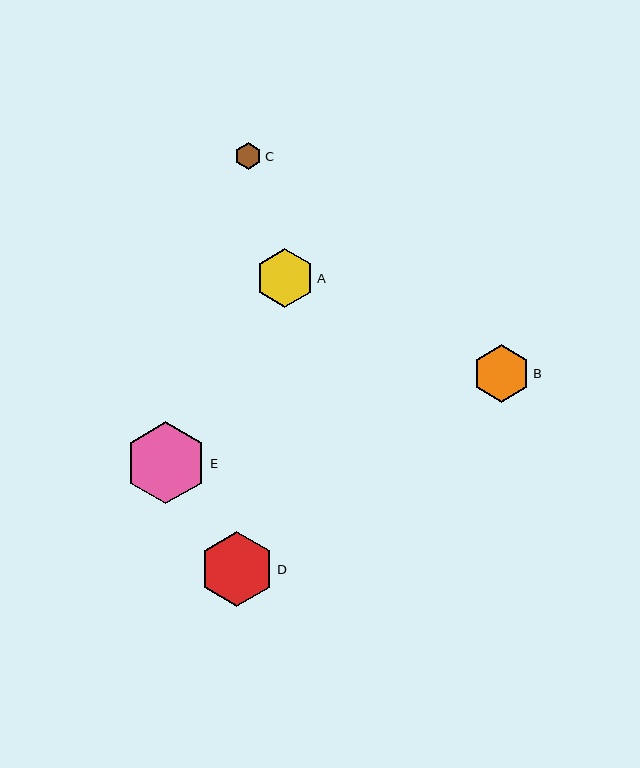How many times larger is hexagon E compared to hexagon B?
Hexagon E is approximately 1.4 times the size of hexagon B.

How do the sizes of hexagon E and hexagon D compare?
Hexagon E and hexagon D are approximately the same size.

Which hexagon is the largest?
Hexagon E is the largest with a size of approximately 82 pixels.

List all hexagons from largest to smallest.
From largest to smallest: E, D, A, B, C.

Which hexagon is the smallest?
Hexagon C is the smallest with a size of approximately 27 pixels.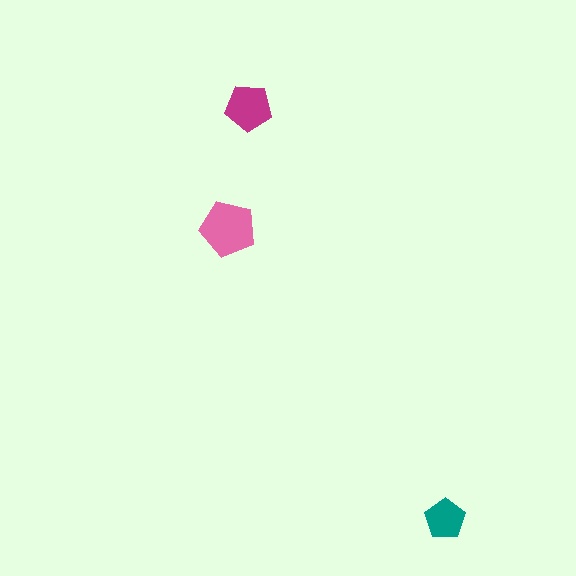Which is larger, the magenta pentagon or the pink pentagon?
The pink one.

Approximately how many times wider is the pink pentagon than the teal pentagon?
About 1.5 times wider.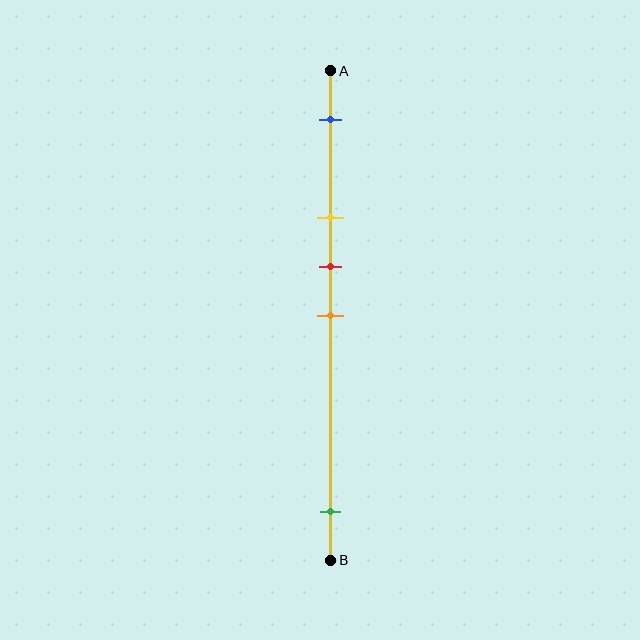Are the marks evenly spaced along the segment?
No, the marks are not evenly spaced.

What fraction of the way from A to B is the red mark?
The red mark is approximately 40% (0.4) of the way from A to B.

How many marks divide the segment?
There are 5 marks dividing the segment.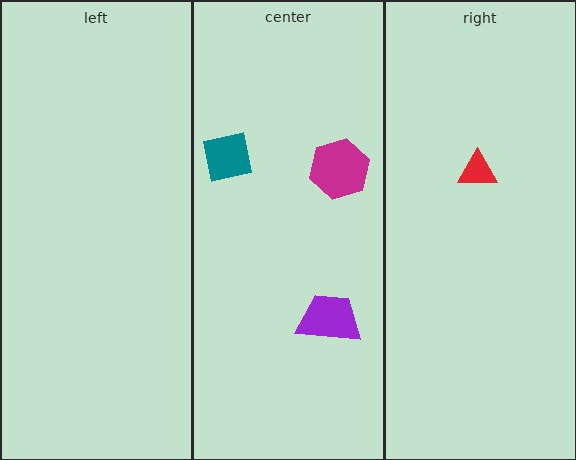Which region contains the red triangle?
The right region.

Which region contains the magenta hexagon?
The center region.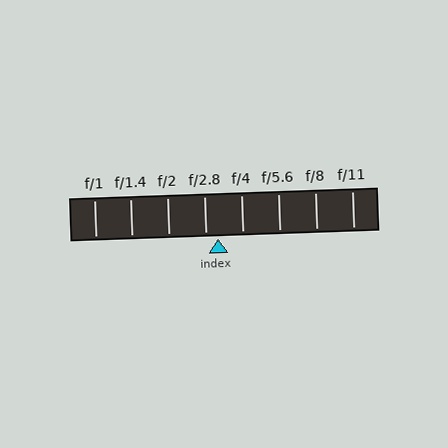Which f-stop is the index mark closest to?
The index mark is closest to f/2.8.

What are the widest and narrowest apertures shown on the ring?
The widest aperture shown is f/1 and the narrowest is f/11.